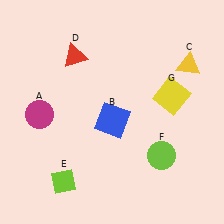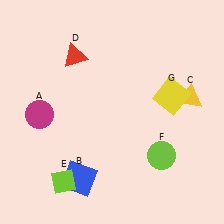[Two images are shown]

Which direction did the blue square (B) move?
The blue square (B) moved down.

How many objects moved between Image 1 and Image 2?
2 objects moved between the two images.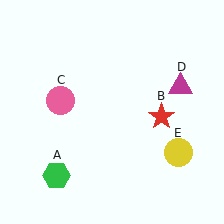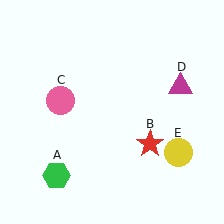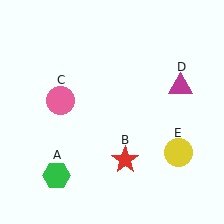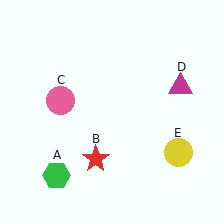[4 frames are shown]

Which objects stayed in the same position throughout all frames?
Green hexagon (object A) and pink circle (object C) and magenta triangle (object D) and yellow circle (object E) remained stationary.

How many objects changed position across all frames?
1 object changed position: red star (object B).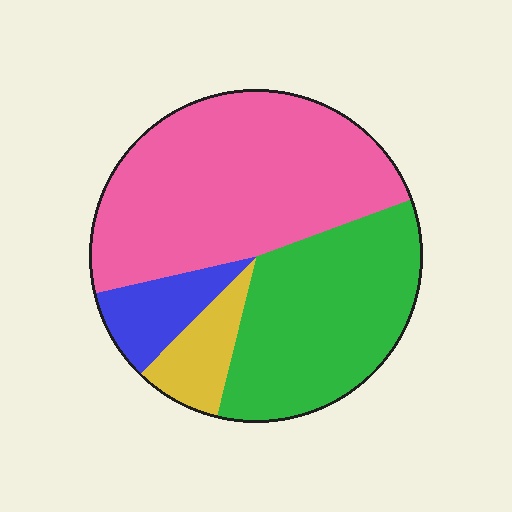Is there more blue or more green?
Green.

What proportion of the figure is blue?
Blue takes up about one tenth (1/10) of the figure.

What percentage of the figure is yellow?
Yellow takes up about one tenth (1/10) of the figure.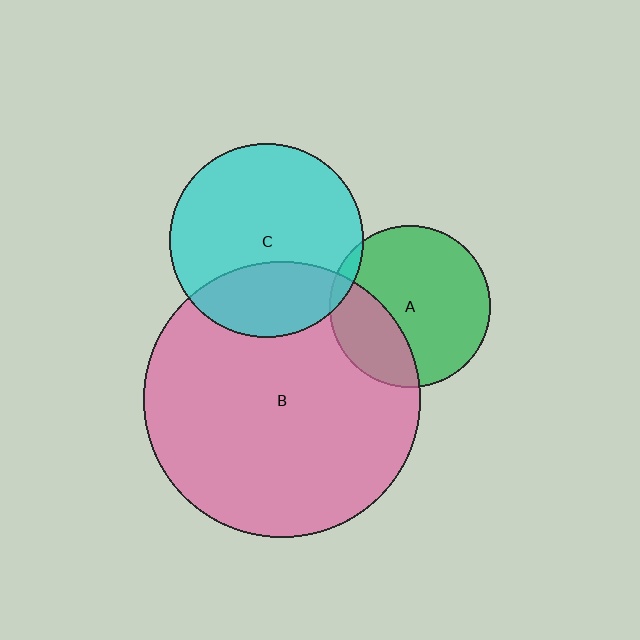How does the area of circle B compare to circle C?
Approximately 2.0 times.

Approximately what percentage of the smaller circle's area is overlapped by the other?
Approximately 30%.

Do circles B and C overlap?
Yes.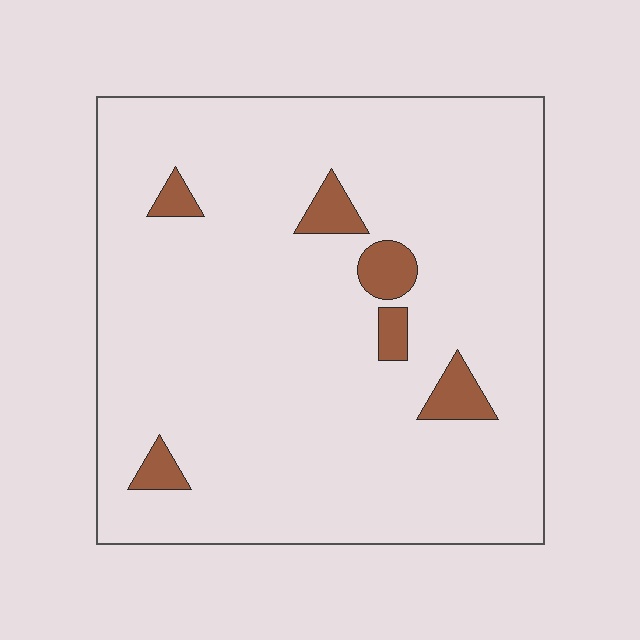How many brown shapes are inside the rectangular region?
6.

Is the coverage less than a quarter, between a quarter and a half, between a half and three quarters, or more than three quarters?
Less than a quarter.